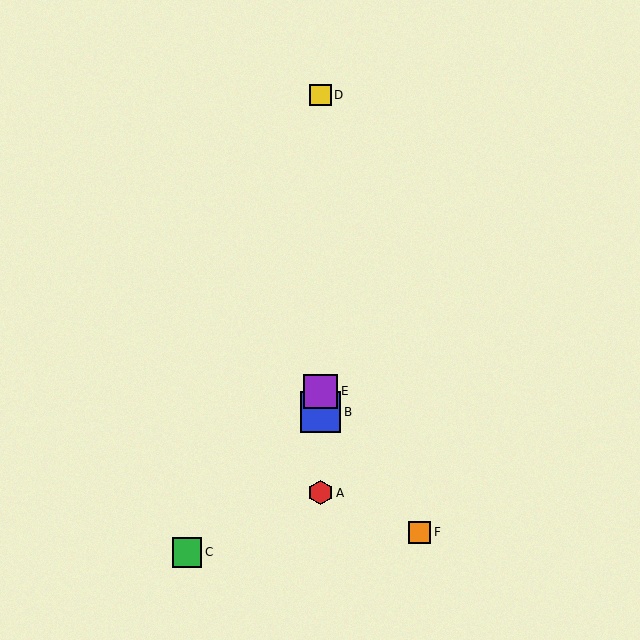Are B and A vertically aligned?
Yes, both are at x≈321.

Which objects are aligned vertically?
Objects A, B, D, E are aligned vertically.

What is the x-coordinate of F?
Object F is at x≈419.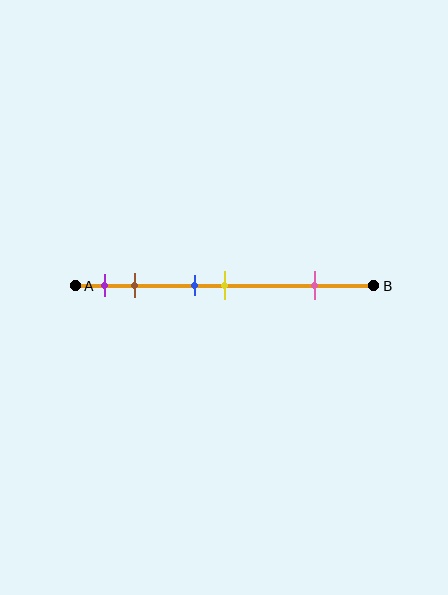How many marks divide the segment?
There are 5 marks dividing the segment.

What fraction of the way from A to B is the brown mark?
The brown mark is approximately 20% (0.2) of the way from A to B.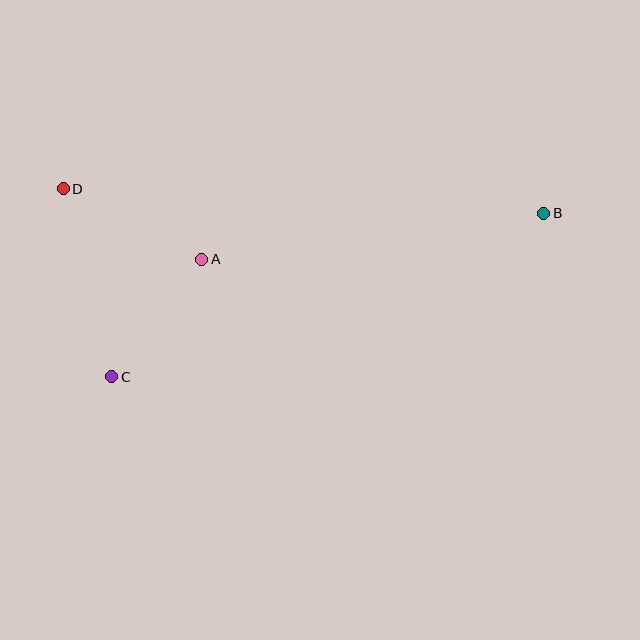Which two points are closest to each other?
Points A and C are closest to each other.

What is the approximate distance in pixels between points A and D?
The distance between A and D is approximately 155 pixels.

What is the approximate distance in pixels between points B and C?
The distance between B and C is approximately 462 pixels.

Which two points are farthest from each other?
Points B and D are farthest from each other.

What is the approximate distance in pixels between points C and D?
The distance between C and D is approximately 194 pixels.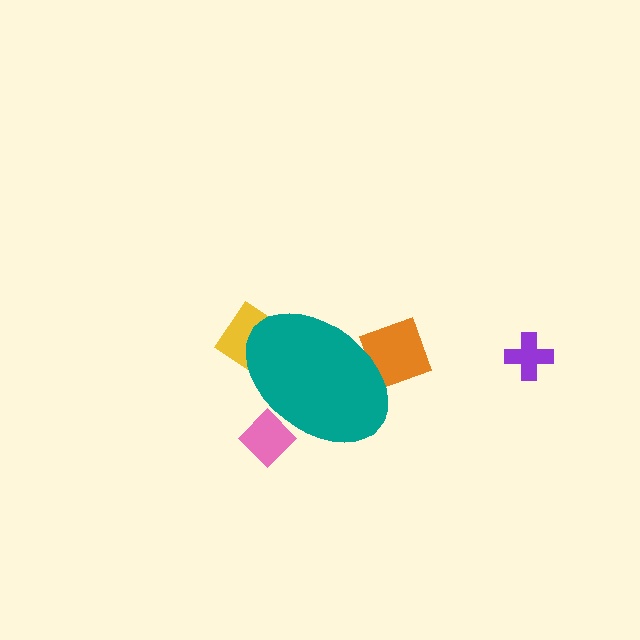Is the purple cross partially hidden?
No, the purple cross is fully visible.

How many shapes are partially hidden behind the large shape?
3 shapes are partially hidden.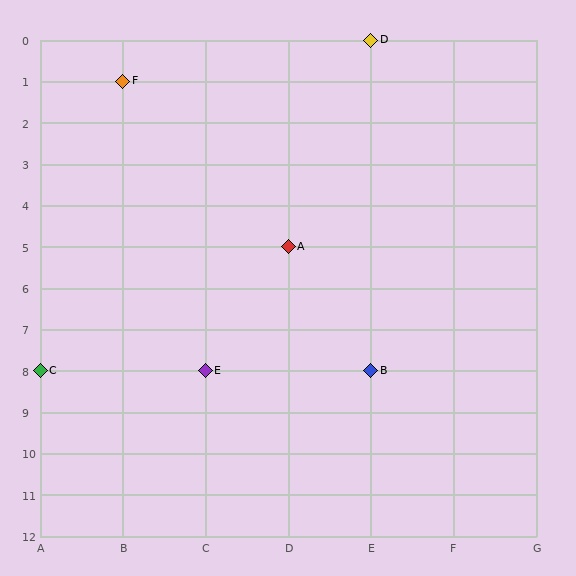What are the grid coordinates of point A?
Point A is at grid coordinates (D, 5).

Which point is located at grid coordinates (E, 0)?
Point D is at (E, 0).